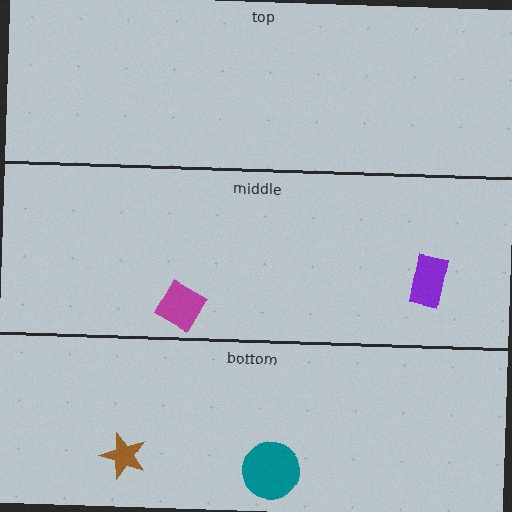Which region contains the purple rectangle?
The middle region.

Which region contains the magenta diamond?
The middle region.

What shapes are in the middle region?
The magenta diamond, the purple rectangle.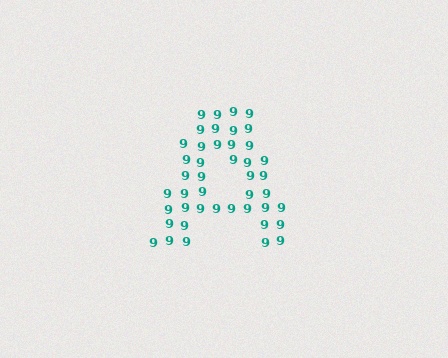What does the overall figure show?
The overall figure shows the letter A.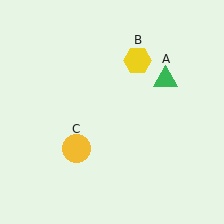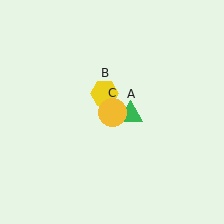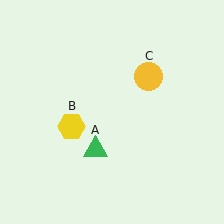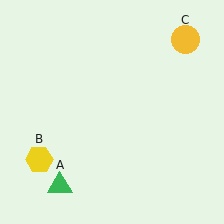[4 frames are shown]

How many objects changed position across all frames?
3 objects changed position: green triangle (object A), yellow hexagon (object B), yellow circle (object C).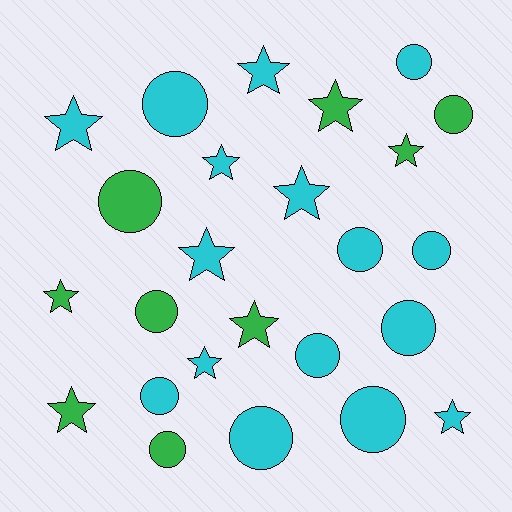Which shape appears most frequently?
Circle, with 13 objects.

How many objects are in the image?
There are 25 objects.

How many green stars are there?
There are 5 green stars.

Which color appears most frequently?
Cyan, with 16 objects.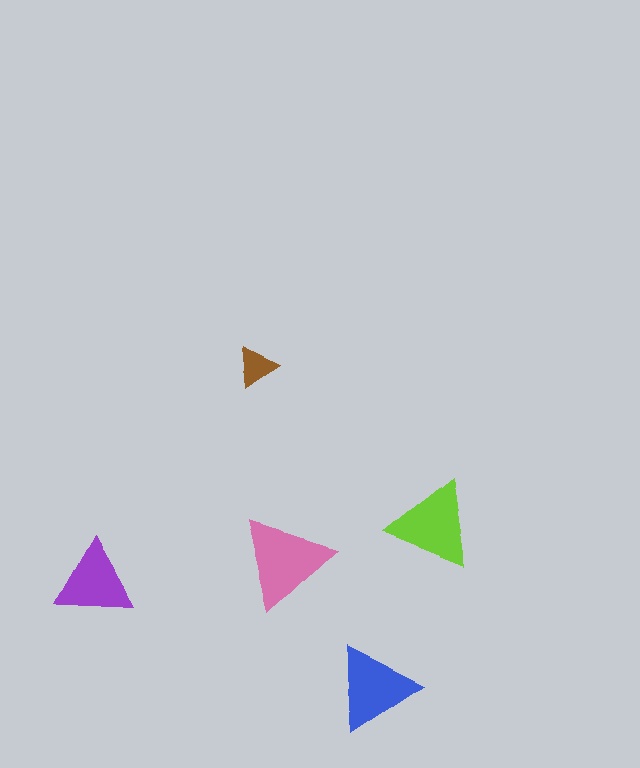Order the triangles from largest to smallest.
the pink one, the lime one, the blue one, the purple one, the brown one.